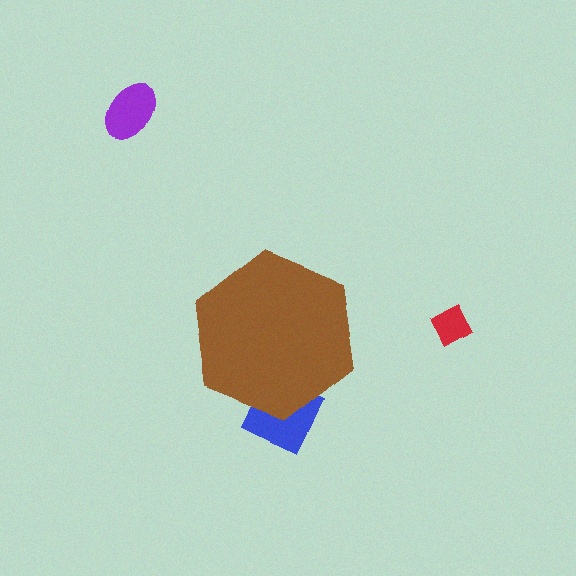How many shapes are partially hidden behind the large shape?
1 shape is partially hidden.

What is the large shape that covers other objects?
A brown hexagon.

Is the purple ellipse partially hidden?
No, the purple ellipse is fully visible.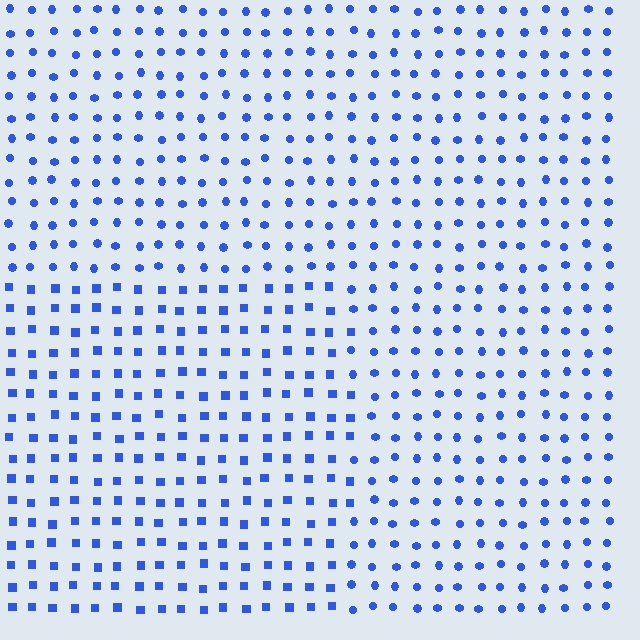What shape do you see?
I see a rectangle.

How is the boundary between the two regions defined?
The boundary is defined by a change in element shape: squares inside vs. circles outside. All elements share the same color and spacing.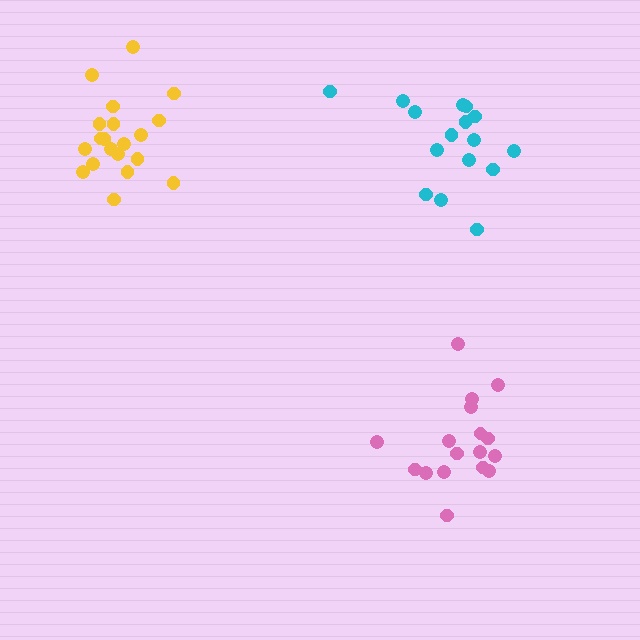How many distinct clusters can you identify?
There are 3 distinct clusters.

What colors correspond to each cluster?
The clusters are colored: yellow, cyan, pink.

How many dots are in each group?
Group 1: 20 dots, Group 2: 16 dots, Group 3: 17 dots (53 total).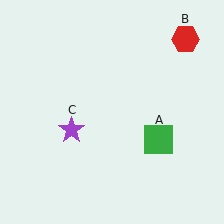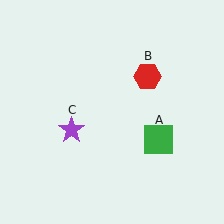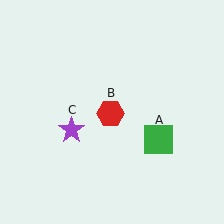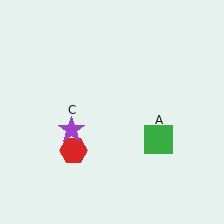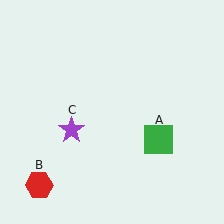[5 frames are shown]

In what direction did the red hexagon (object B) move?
The red hexagon (object B) moved down and to the left.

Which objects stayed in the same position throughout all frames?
Green square (object A) and purple star (object C) remained stationary.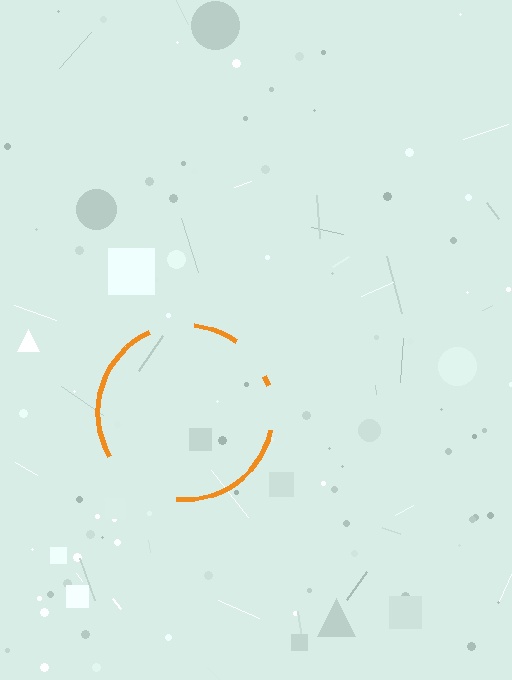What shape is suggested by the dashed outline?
The dashed outline suggests a circle.